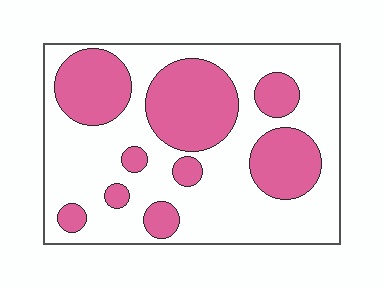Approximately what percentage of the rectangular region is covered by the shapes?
Approximately 35%.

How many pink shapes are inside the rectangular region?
9.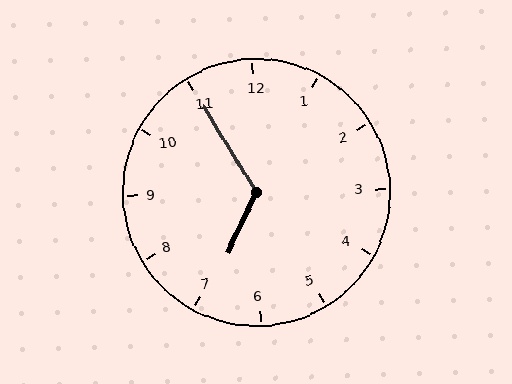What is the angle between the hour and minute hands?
Approximately 122 degrees.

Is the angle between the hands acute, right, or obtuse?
It is obtuse.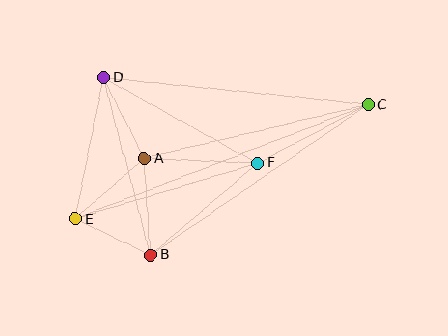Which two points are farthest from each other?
Points C and E are farthest from each other.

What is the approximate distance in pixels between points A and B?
The distance between A and B is approximately 96 pixels.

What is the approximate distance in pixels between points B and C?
The distance between B and C is approximately 264 pixels.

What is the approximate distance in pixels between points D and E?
The distance between D and E is approximately 144 pixels.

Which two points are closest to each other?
Points B and E are closest to each other.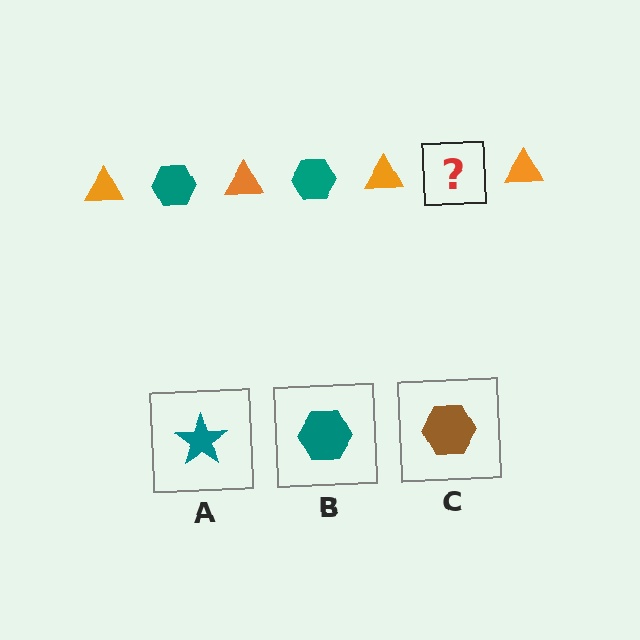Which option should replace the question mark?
Option B.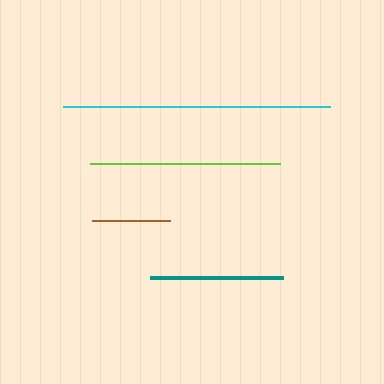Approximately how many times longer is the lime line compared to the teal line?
The lime line is approximately 1.4 times the length of the teal line.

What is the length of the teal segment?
The teal segment is approximately 134 pixels long.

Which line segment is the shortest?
The brown line is the shortest at approximately 78 pixels.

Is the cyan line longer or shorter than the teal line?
The cyan line is longer than the teal line.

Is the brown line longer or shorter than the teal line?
The teal line is longer than the brown line.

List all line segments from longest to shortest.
From longest to shortest: cyan, lime, teal, brown.